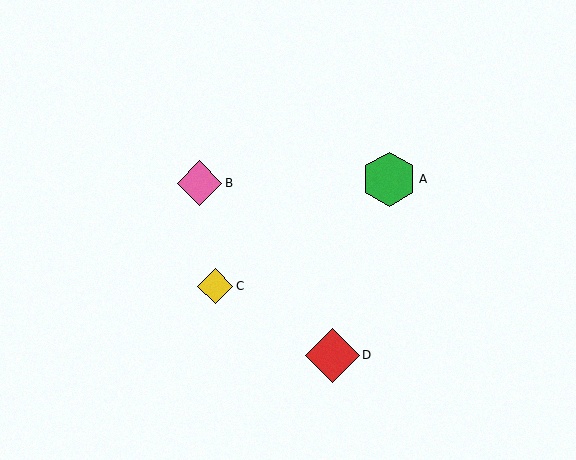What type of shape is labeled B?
Shape B is a pink diamond.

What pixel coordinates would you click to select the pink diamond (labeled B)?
Click at (199, 183) to select the pink diamond B.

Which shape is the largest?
The green hexagon (labeled A) is the largest.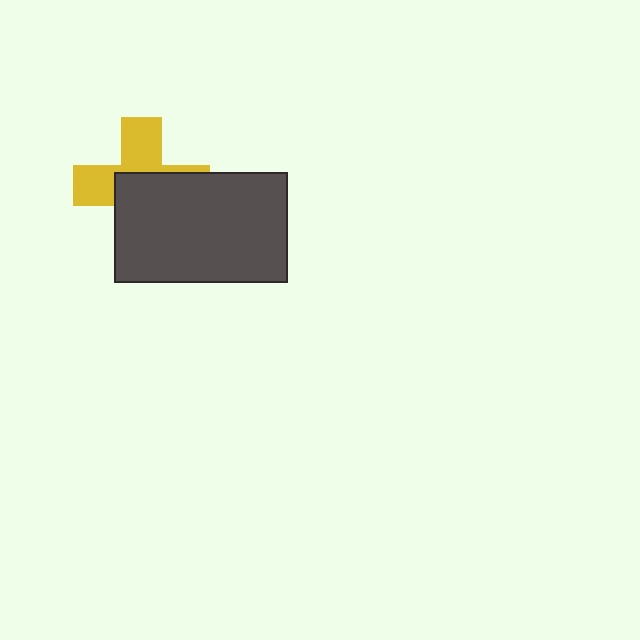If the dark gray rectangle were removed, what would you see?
You would see the complete yellow cross.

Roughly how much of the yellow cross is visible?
A small part of it is visible (roughly 44%).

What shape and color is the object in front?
The object in front is a dark gray rectangle.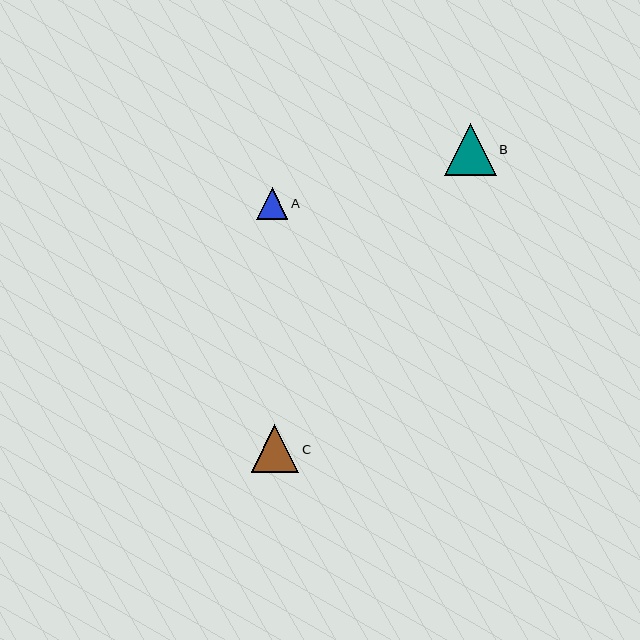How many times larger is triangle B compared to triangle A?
Triangle B is approximately 1.6 times the size of triangle A.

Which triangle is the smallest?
Triangle A is the smallest with a size of approximately 32 pixels.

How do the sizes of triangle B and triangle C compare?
Triangle B and triangle C are approximately the same size.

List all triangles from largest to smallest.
From largest to smallest: B, C, A.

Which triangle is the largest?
Triangle B is the largest with a size of approximately 52 pixels.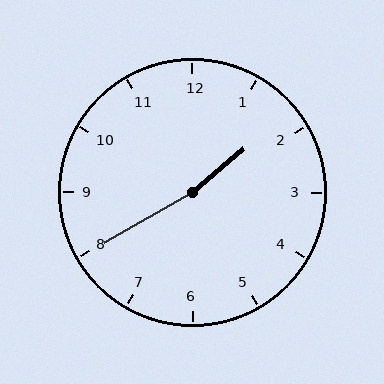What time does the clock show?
1:40.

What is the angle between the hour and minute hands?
Approximately 170 degrees.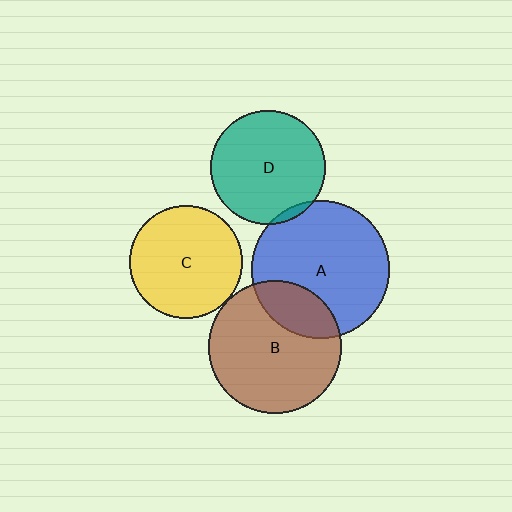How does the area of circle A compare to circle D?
Approximately 1.5 times.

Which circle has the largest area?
Circle A (blue).